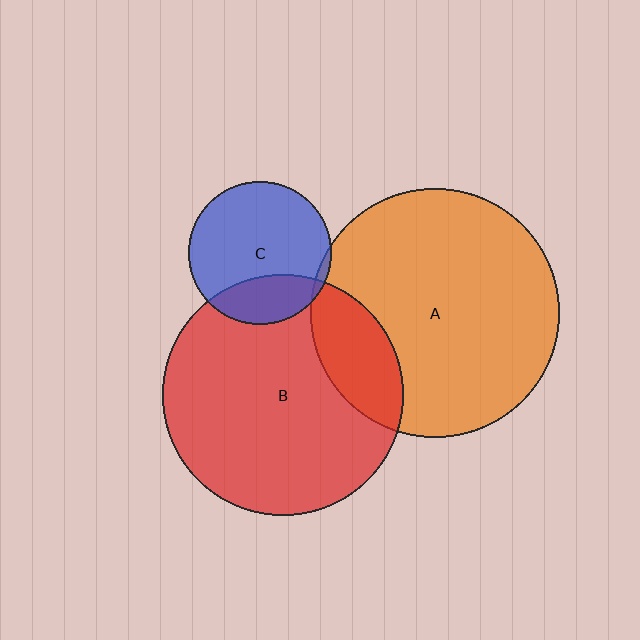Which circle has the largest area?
Circle A (orange).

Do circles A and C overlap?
Yes.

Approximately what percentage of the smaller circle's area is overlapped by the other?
Approximately 5%.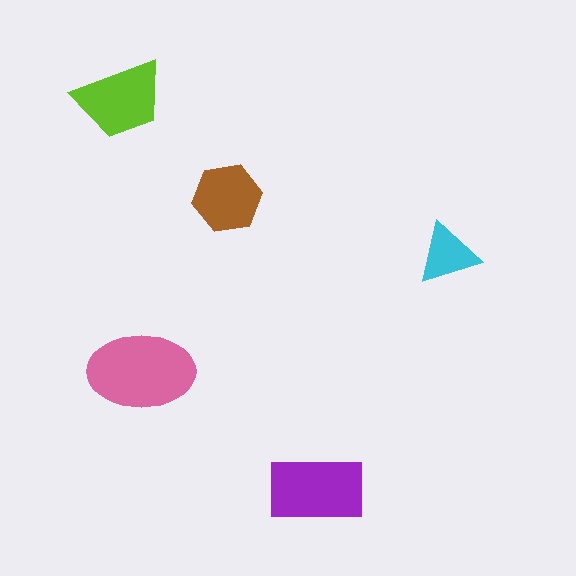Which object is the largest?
The pink ellipse.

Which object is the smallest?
The cyan triangle.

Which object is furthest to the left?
The lime trapezoid is leftmost.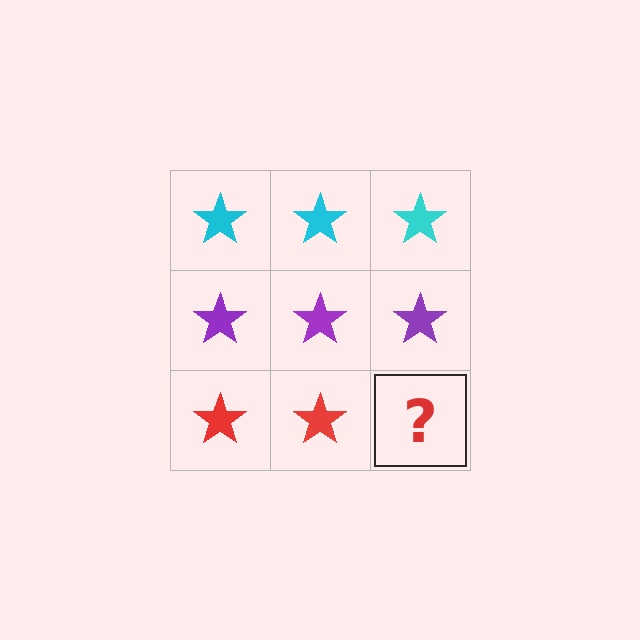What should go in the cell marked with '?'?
The missing cell should contain a red star.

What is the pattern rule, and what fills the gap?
The rule is that each row has a consistent color. The gap should be filled with a red star.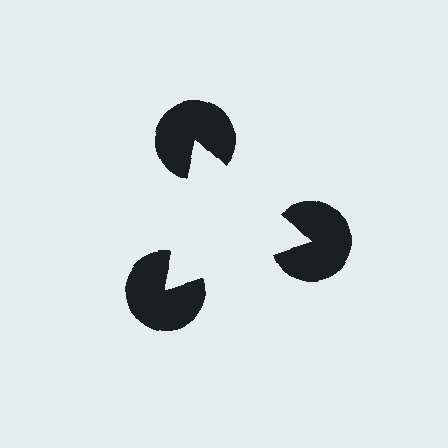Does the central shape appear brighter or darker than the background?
It typically appears slightly brighter than the background, even though no actual brightness change is drawn.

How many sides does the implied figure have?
3 sides.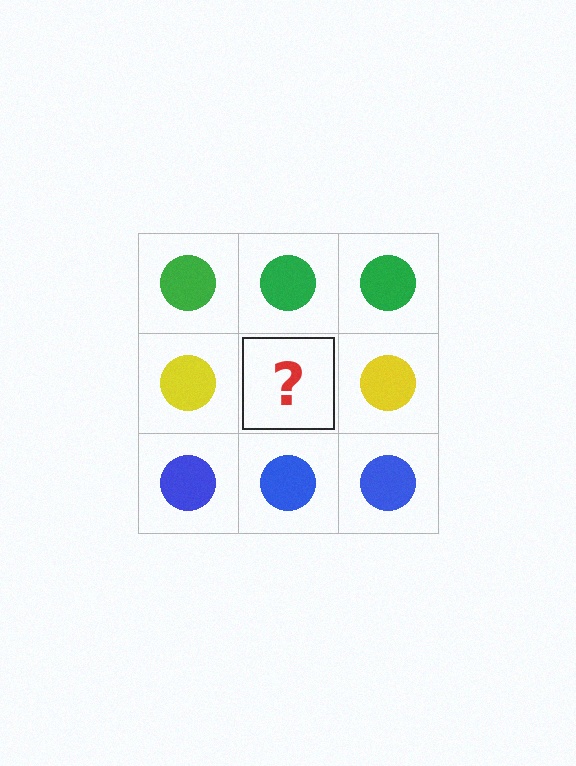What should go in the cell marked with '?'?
The missing cell should contain a yellow circle.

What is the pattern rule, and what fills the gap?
The rule is that each row has a consistent color. The gap should be filled with a yellow circle.